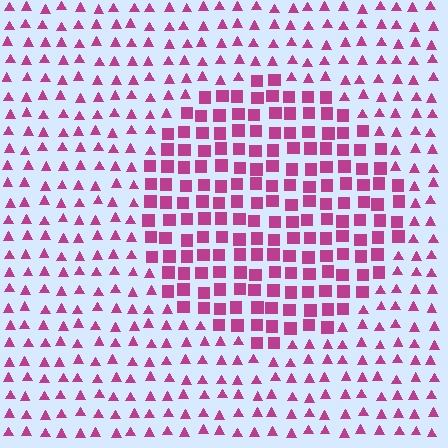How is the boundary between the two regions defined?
The boundary is defined by a change in element shape: squares inside vs. triangles outside. All elements share the same color and spacing.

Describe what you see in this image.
The image is filled with small magenta elements arranged in a uniform grid. A circle-shaped region contains squares, while the surrounding area contains triangles. The boundary is defined purely by the change in element shape.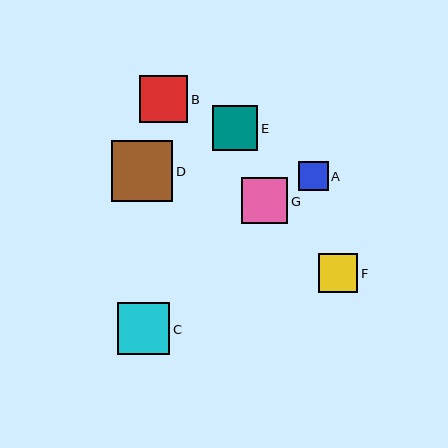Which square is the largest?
Square D is the largest with a size of approximately 61 pixels.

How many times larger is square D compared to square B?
Square D is approximately 1.3 times the size of square B.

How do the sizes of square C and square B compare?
Square C and square B are approximately the same size.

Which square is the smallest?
Square A is the smallest with a size of approximately 29 pixels.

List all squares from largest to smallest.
From largest to smallest: D, C, B, G, E, F, A.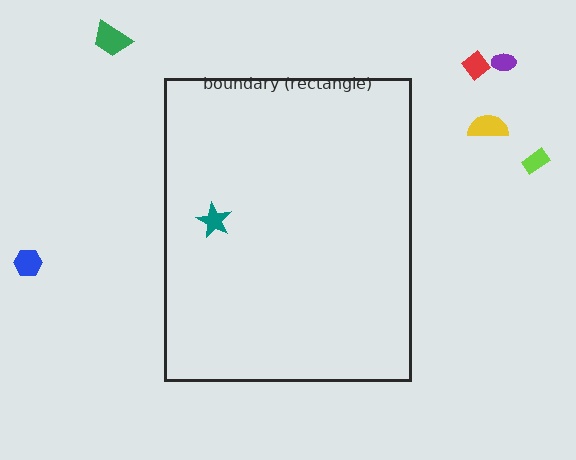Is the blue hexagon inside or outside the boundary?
Outside.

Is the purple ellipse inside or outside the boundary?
Outside.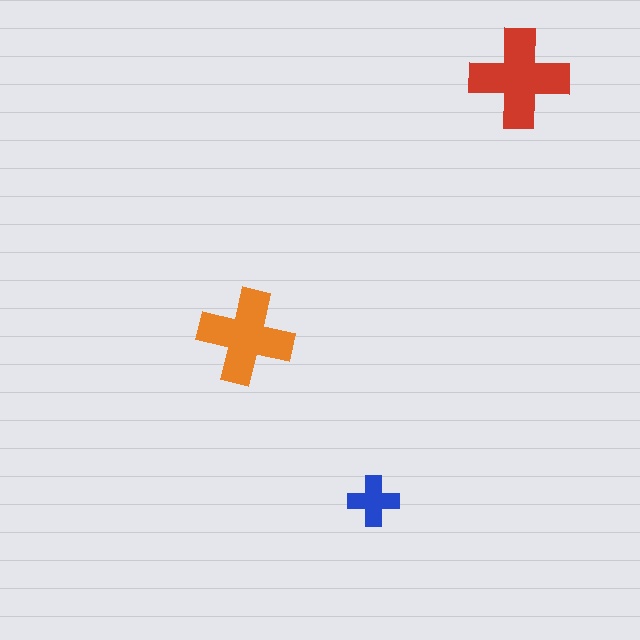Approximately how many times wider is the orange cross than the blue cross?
About 2 times wider.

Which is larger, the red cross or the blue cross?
The red one.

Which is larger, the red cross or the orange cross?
The red one.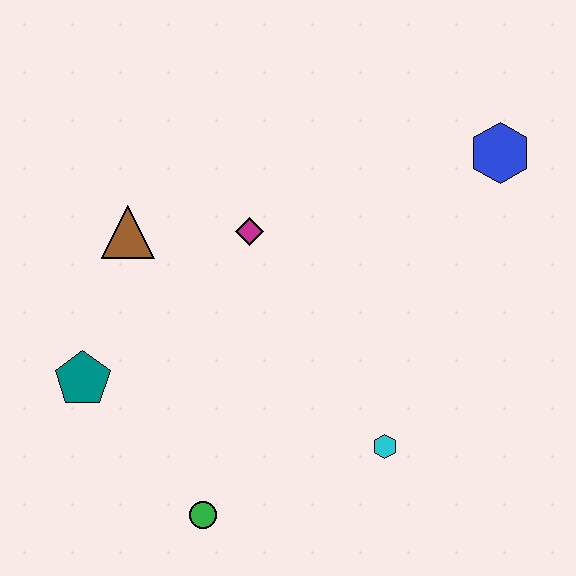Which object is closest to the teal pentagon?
The brown triangle is closest to the teal pentagon.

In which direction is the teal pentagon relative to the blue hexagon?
The teal pentagon is to the left of the blue hexagon.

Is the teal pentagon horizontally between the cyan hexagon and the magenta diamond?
No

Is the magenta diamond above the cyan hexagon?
Yes